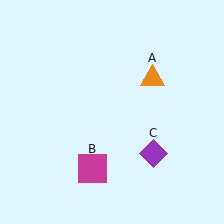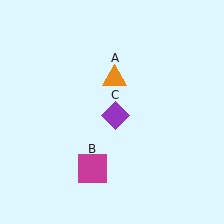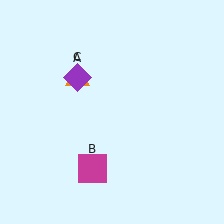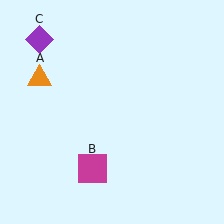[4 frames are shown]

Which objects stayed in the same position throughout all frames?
Magenta square (object B) remained stationary.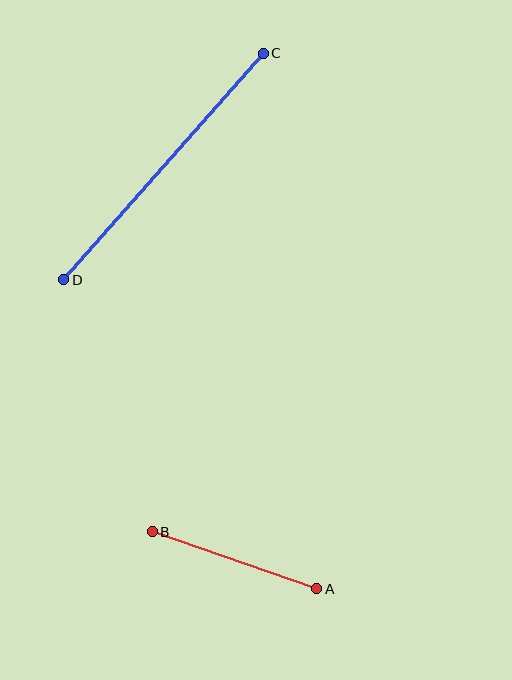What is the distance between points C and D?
The distance is approximately 302 pixels.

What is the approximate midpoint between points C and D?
The midpoint is at approximately (164, 167) pixels.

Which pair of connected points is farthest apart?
Points C and D are farthest apart.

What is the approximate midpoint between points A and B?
The midpoint is at approximately (234, 560) pixels.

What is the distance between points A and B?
The distance is approximately 174 pixels.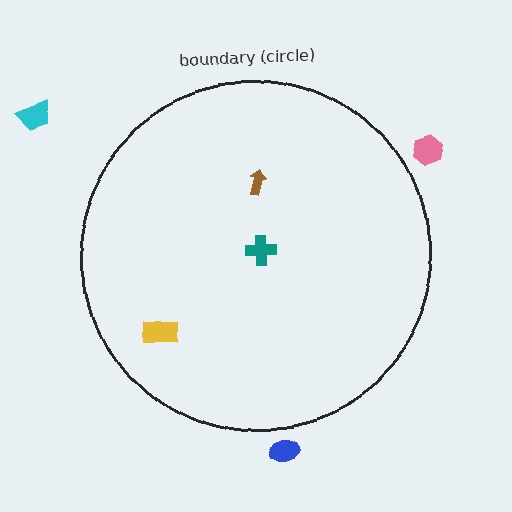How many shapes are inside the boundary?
3 inside, 3 outside.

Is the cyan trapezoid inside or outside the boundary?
Outside.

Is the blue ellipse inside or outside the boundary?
Outside.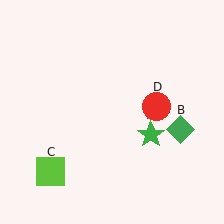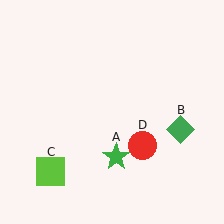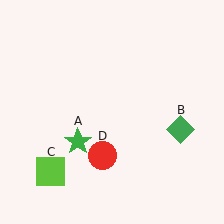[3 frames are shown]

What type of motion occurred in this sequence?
The green star (object A), red circle (object D) rotated clockwise around the center of the scene.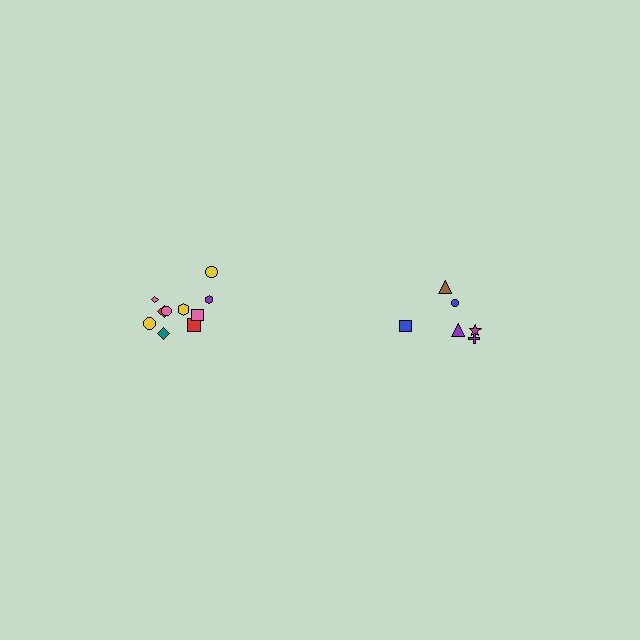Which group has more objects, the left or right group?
The left group.